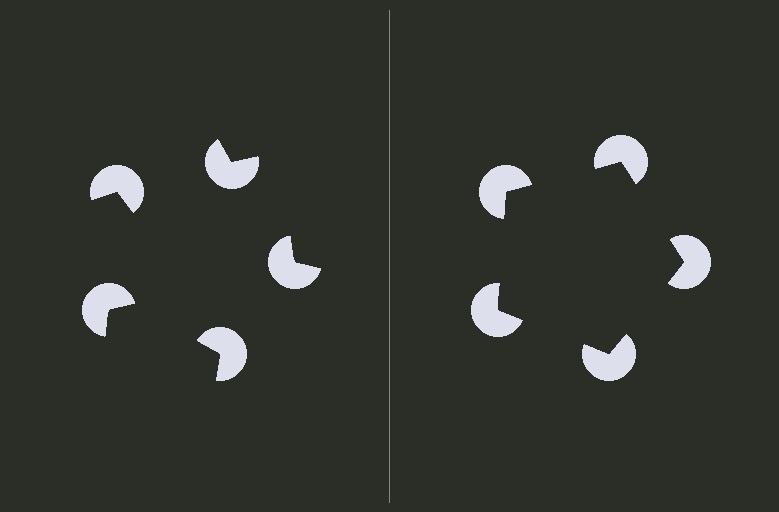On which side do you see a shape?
An illusory pentagon appears on the right side. On the left side the wedge cuts are rotated, so no coherent shape forms.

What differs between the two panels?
The pac-man discs are positioned identically on both sides; only the wedge orientations differ. On the right they align to a pentagon; on the left they are misaligned.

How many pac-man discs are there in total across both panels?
10 — 5 on each side.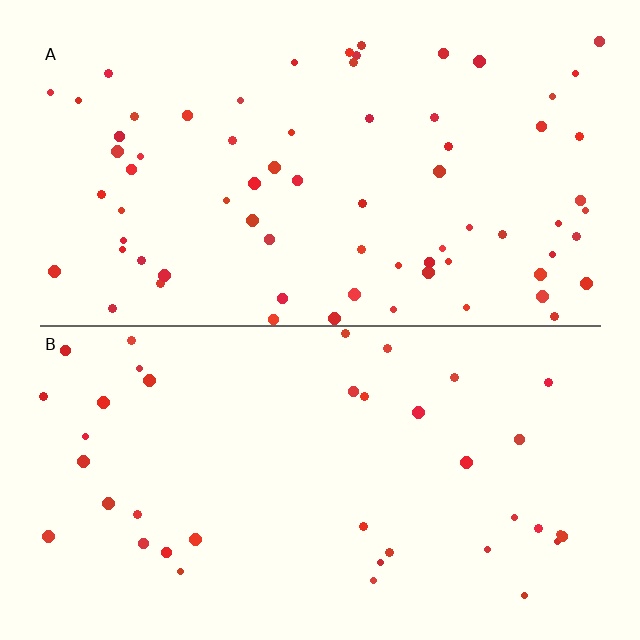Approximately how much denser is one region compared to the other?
Approximately 1.8× — region A over region B.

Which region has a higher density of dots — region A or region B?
A (the top).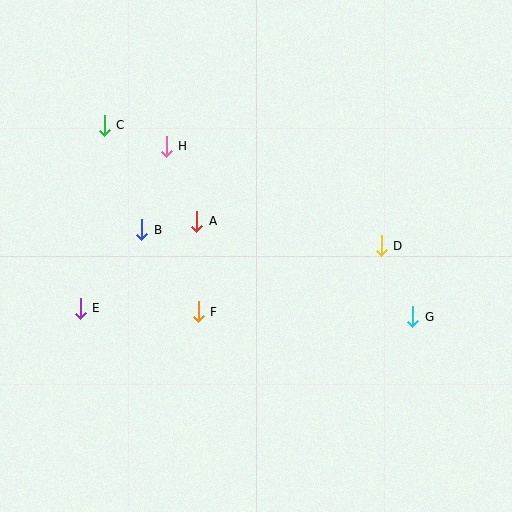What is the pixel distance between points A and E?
The distance between A and E is 146 pixels.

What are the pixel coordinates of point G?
Point G is at (413, 317).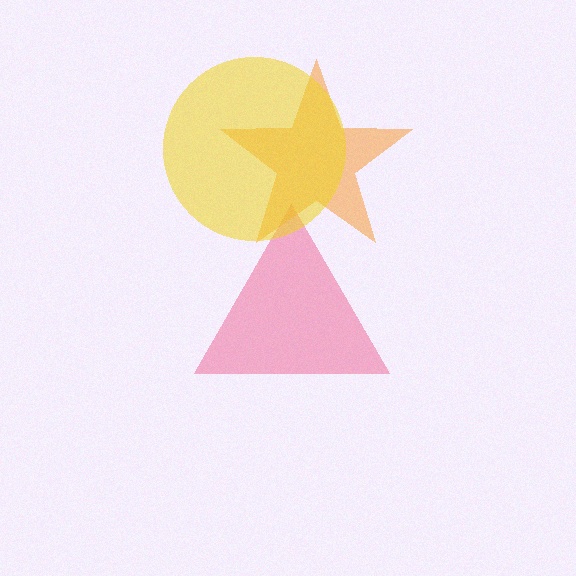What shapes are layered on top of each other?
The layered shapes are: a pink triangle, an orange star, a yellow circle.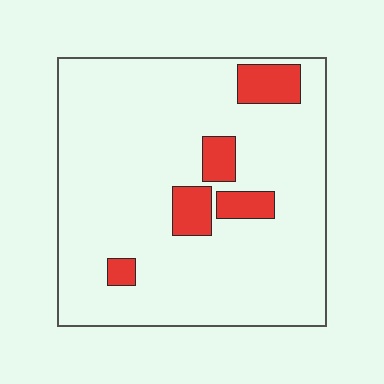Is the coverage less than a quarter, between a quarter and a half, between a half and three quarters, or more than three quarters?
Less than a quarter.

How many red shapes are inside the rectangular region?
5.